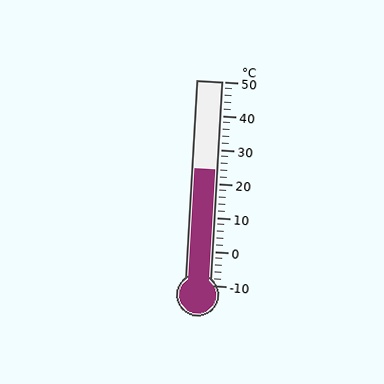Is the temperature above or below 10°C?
The temperature is above 10°C.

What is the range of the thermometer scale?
The thermometer scale ranges from -10°C to 50°C.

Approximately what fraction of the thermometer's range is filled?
The thermometer is filled to approximately 55% of its range.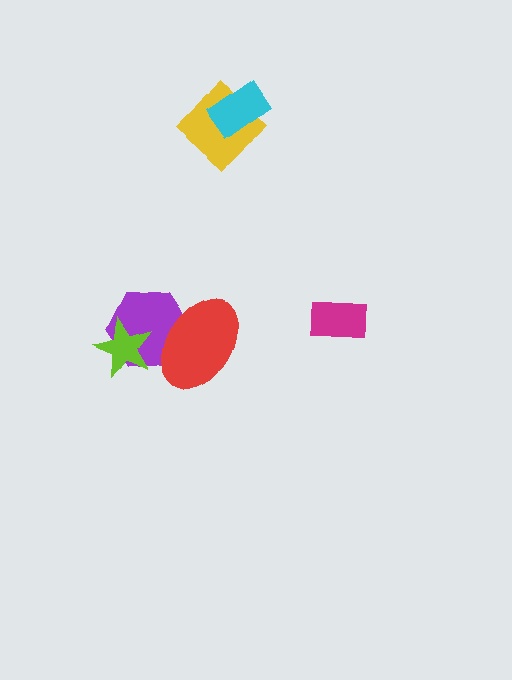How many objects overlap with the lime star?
1 object overlaps with the lime star.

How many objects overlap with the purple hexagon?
2 objects overlap with the purple hexagon.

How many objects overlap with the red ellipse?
1 object overlaps with the red ellipse.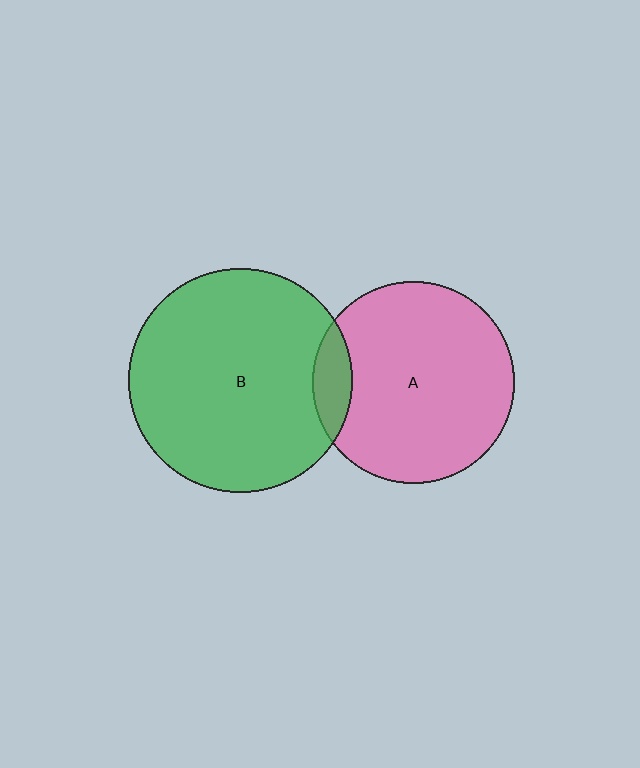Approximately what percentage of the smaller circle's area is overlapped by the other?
Approximately 10%.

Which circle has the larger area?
Circle B (green).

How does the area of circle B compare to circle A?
Approximately 1.2 times.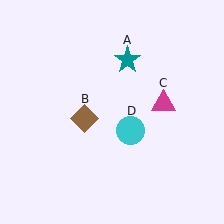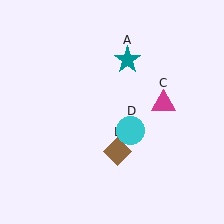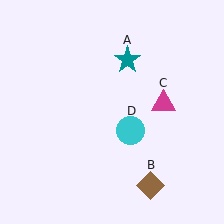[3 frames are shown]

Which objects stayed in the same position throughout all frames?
Teal star (object A) and magenta triangle (object C) and cyan circle (object D) remained stationary.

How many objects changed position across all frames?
1 object changed position: brown diamond (object B).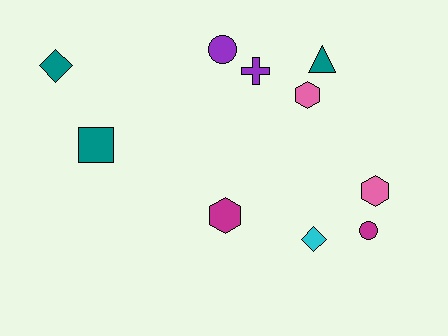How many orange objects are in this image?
There are no orange objects.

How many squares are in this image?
There is 1 square.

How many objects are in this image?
There are 10 objects.